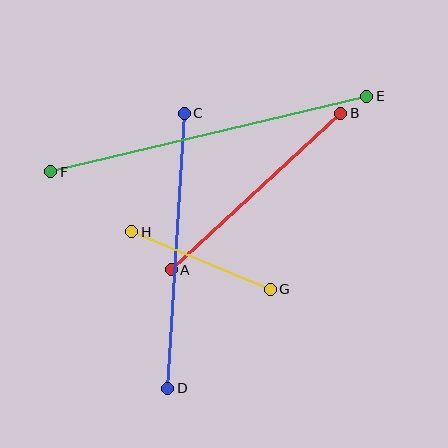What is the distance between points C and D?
The distance is approximately 275 pixels.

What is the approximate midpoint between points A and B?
The midpoint is at approximately (256, 191) pixels.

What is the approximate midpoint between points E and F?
The midpoint is at approximately (209, 134) pixels.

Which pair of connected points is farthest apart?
Points E and F are farthest apart.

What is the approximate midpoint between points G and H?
The midpoint is at approximately (201, 260) pixels.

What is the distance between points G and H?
The distance is approximately 150 pixels.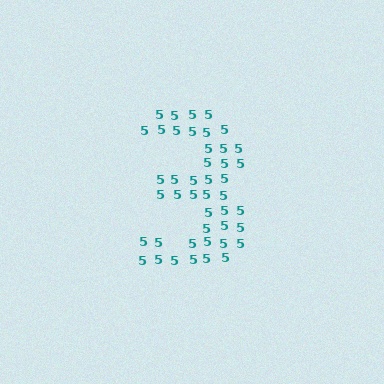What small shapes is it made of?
It is made of small digit 5's.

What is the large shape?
The large shape is the digit 3.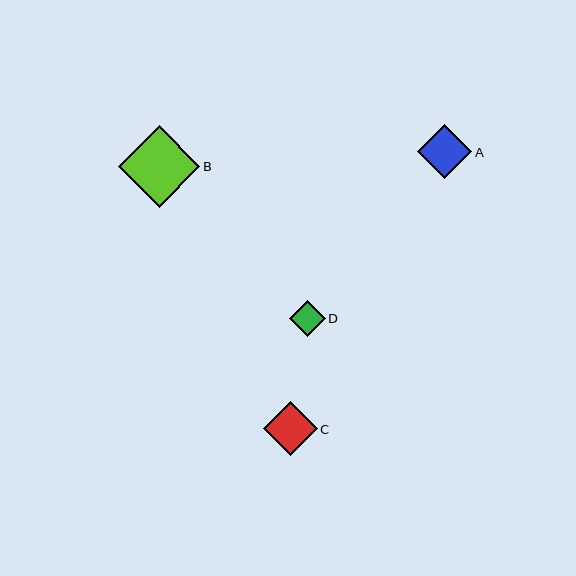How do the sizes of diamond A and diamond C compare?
Diamond A and diamond C are approximately the same size.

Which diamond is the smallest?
Diamond D is the smallest with a size of approximately 36 pixels.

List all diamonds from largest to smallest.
From largest to smallest: B, A, C, D.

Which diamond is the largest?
Diamond B is the largest with a size of approximately 82 pixels.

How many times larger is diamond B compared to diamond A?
Diamond B is approximately 1.5 times the size of diamond A.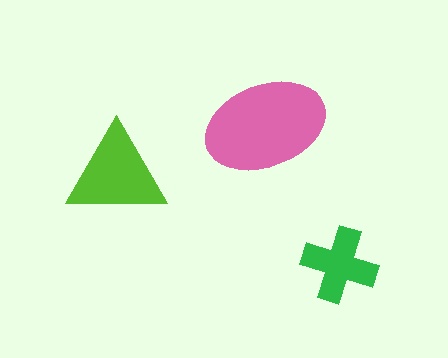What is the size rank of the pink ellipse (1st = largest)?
1st.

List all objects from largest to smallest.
The pink ellipse, the lime triangle, the green cross.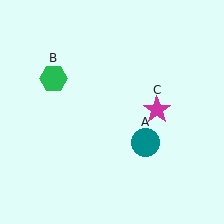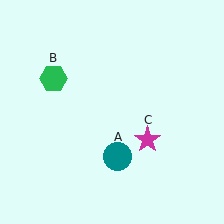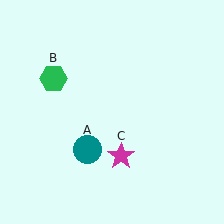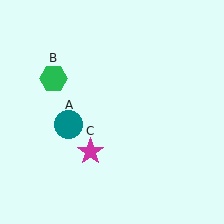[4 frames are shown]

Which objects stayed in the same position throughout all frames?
Green hexagon (object B) remained stationary.